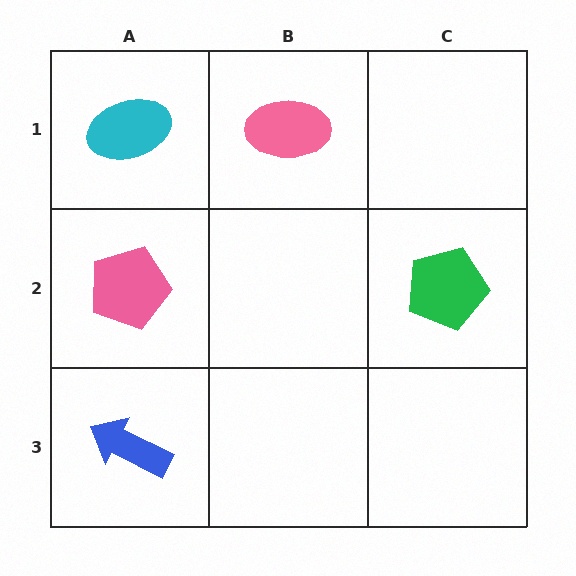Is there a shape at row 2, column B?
No, that cell is empty.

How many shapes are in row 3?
1 shape.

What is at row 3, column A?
A blue arrow.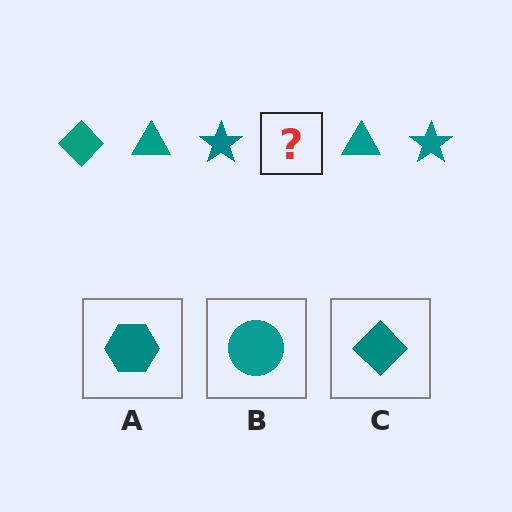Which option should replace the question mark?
Option C.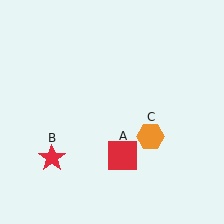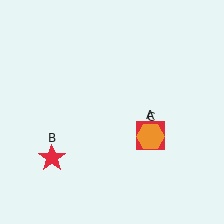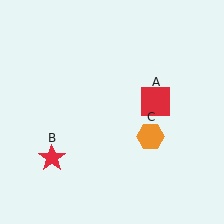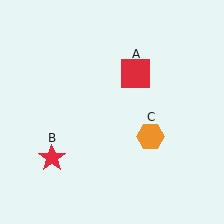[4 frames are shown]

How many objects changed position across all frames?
1 object changed position: red square (object A).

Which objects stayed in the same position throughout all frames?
Red star (object B) and orange hexagon (object C) remained stationary.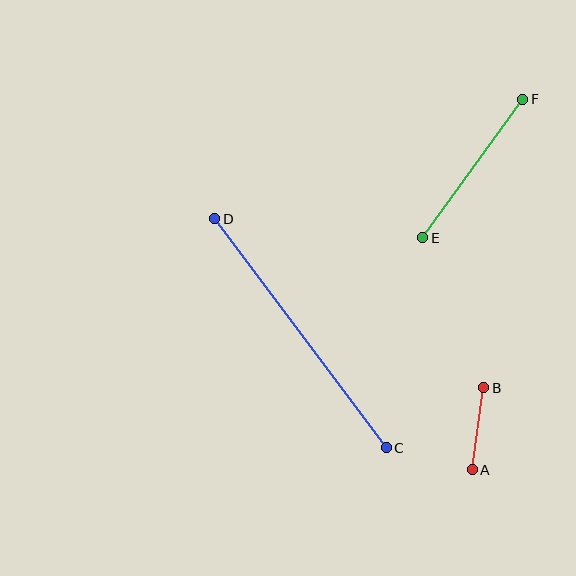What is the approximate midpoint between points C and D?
The midpoint is at approximately (300, 333) pixels.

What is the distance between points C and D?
The distance is approximately 286 pixels.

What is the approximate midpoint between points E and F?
The midpoint is at approximately (473, 169) pixels.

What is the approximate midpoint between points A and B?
The midpoint is at approximately (478, 429) pixels.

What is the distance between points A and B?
The distance is approximately 83 pixels.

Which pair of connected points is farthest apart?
Points C and D are farthest apart.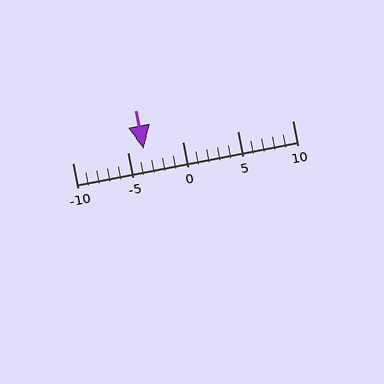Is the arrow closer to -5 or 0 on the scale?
The arrow is closer to -5.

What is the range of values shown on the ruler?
The ruler shows values from -10 to 10.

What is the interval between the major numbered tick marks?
The major tick marks are spaced 5 units apart.